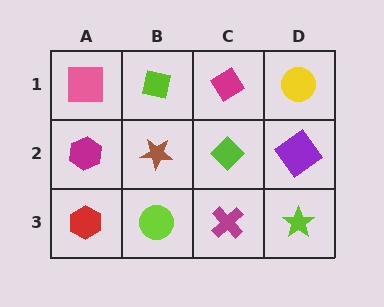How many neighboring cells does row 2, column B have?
4.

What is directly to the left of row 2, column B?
A magenta hexagon.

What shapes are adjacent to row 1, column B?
A brown star (row 2, column B), a pink square (row 1, column A), a magenta diamond (row 1, column C).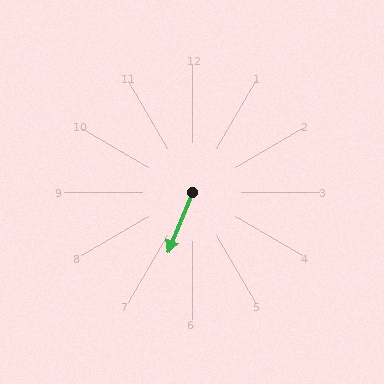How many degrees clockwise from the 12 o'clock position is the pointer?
Approximately 202 degrees.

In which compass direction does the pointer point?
South.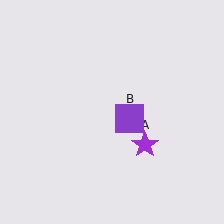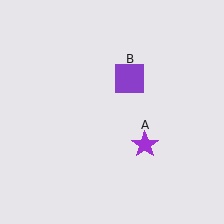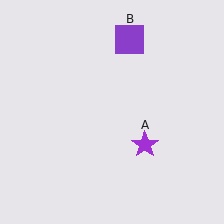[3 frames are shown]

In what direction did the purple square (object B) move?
The purple square (object B) moved up.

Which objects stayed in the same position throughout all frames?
Purple star (object A) remained stationary.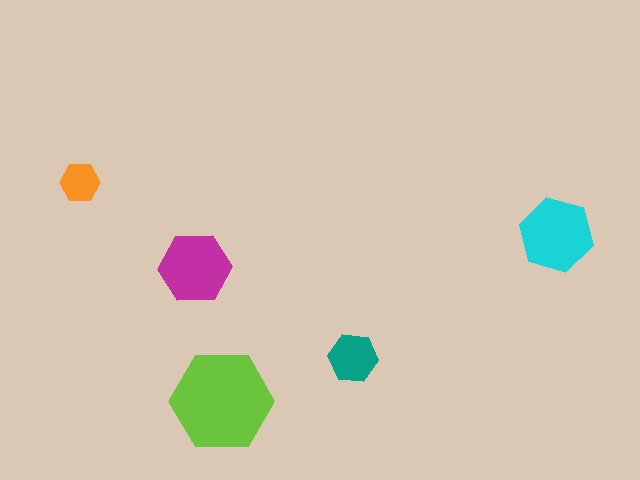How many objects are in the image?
There are 5 objects in the image.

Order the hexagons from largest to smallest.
the lime one, the cyan one, the magenta one, the teal one, the orange one.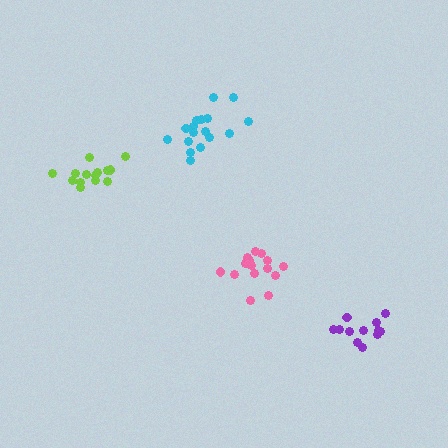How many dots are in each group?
Group 1: 12 dots, Group 2: 17 dots, Group 3: 14 dots, Group 4: 18 dots (61 total).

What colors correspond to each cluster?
The clusters are colored: purple, pink, lime, cyan.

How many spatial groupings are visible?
There are 4 spatial groupings.